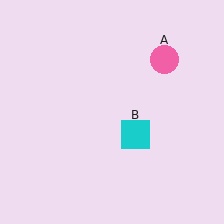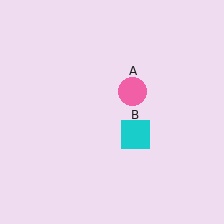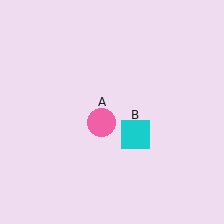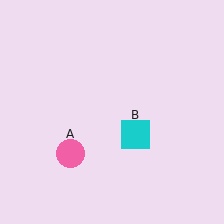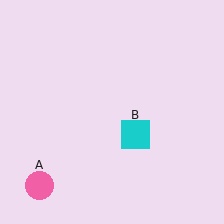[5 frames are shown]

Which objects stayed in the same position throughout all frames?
Cyan square (object B) remained stationary.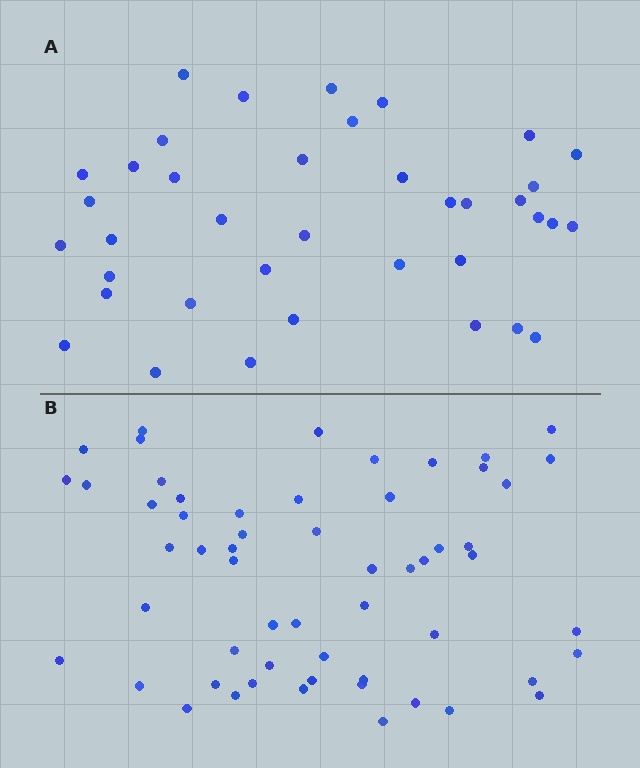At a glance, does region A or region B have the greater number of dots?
Region B (the bottom region) has more dots.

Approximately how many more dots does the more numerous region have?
Region B has approximately 20 more dots than region A.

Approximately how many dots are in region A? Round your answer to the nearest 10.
About 40 dots. (The exact count is 38, which rounds to 40.)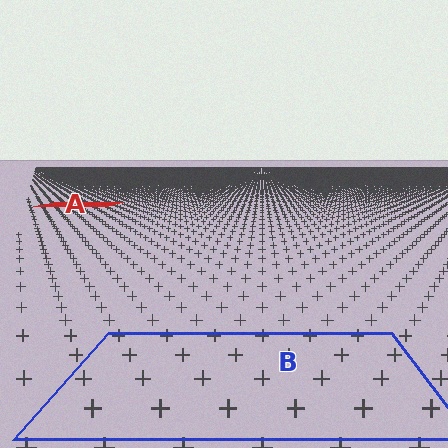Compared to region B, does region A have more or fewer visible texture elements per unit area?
Region A has more texture elements per unit area — they are packed more densely because it is farther away.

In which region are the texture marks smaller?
The texture marks are smaller in region A, because it is farther away.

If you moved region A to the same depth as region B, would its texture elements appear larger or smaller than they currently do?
They would appear larger. At a closer depth, the same texture elements are projected at a bigger on-screen size.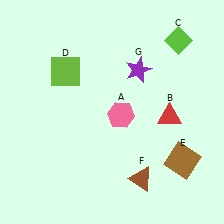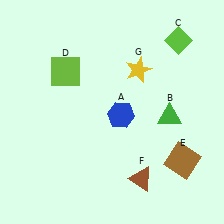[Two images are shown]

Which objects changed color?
A changed from pink to blue. B changed from red to green. G changed from purple to yellow.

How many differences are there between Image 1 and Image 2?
There are 3 differences between the two images.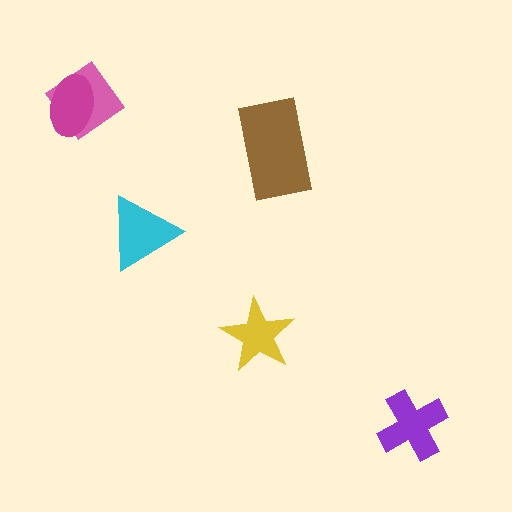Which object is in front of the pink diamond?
The magenta ellipse is in front of the pink diamond.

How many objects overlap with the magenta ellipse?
1 object overlaps with the magenta ellipse.